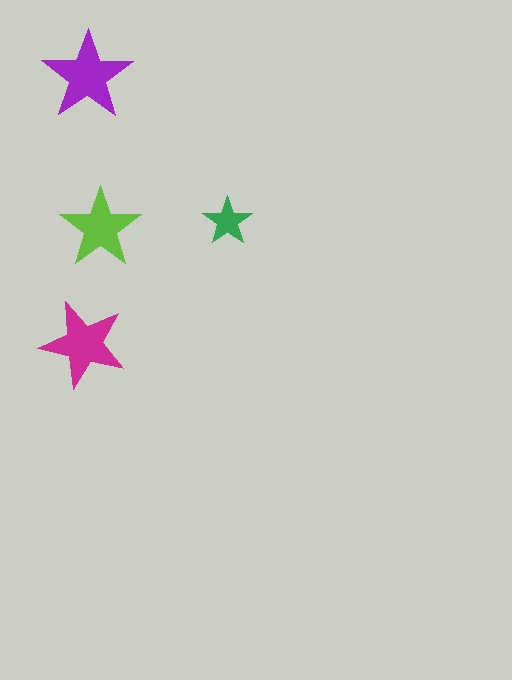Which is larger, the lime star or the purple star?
The purple one.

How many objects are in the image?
There are 4 objects in the image.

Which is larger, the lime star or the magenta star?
The magenta one.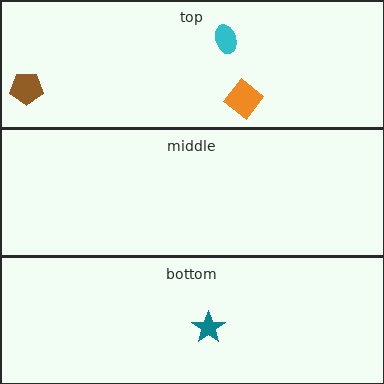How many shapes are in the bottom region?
1.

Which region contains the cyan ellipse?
The top region.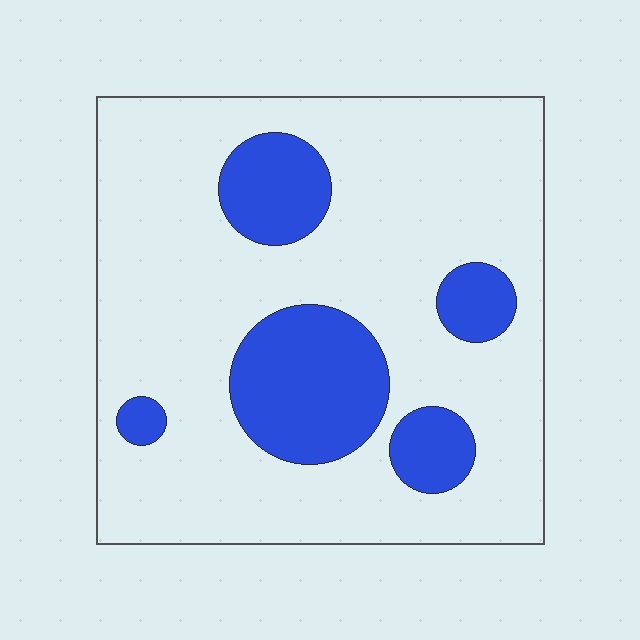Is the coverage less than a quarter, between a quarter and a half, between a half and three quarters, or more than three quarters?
Less than a quarter.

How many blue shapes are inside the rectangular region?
5.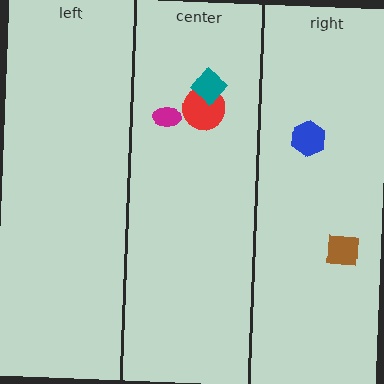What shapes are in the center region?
The red circle, the teal diamond, the magenta ellipse.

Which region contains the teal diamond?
The center region.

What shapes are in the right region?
The brown square, the blue hexagon.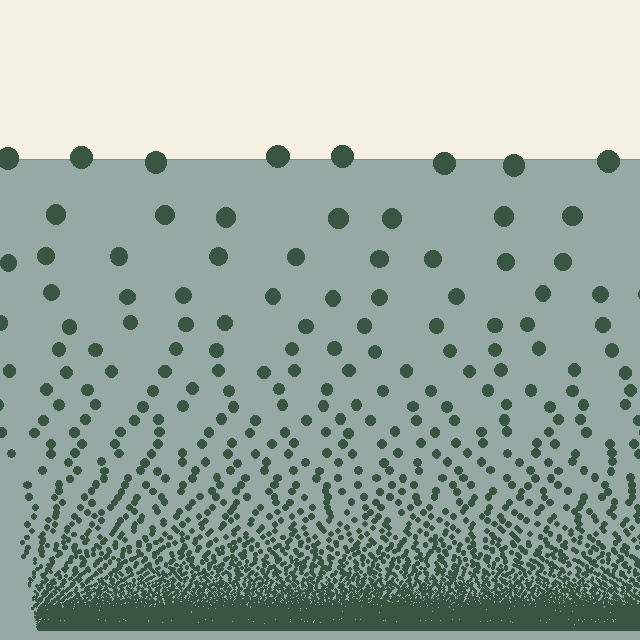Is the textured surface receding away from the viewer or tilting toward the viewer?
The surface appears to tilt toward the viewer. Texture elements get larger and sparser toward the top.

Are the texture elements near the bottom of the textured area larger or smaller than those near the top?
Smaller. The gradient is inverted — elements near the bottom are smaller and denser.